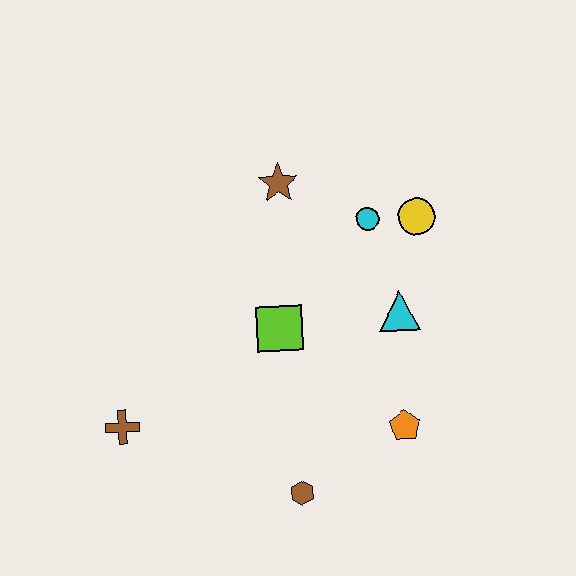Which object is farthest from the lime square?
The brown cross is farthest from the lime square.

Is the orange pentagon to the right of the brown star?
Yes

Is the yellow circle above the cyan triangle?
Yes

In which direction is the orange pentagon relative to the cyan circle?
The orange pentagon is below the cyan circle.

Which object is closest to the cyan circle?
The yellow circle is closest to the cyan circle.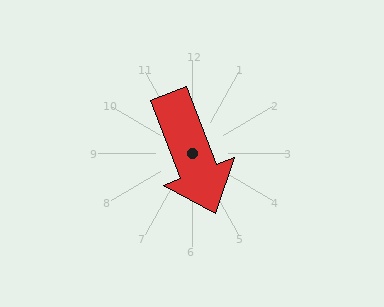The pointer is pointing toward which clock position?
Roughly 5 o'clock.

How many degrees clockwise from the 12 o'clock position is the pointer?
Approximately 159 degrees.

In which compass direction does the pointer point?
South.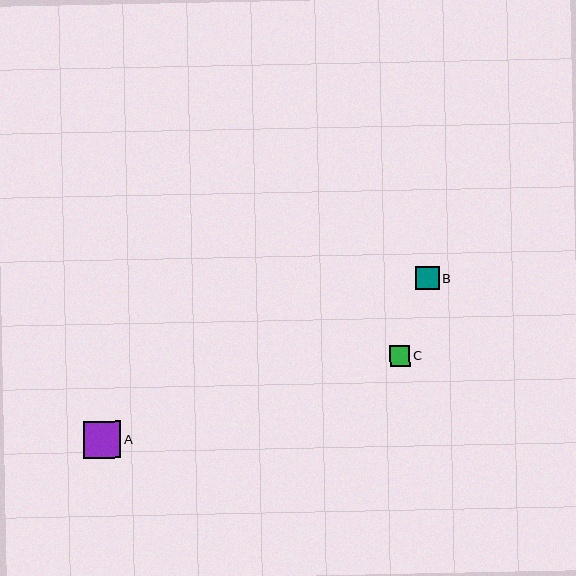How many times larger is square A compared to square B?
Square A is approximately 1.6 times the size of square B.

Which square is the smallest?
Square C is the smallest with a size of approximately 21 pixels.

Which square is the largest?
Square A is the largest with a size of approximately 37 pixels.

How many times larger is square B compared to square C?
Square B is approximately 1.1 times the size of square C.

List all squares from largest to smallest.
From largest to smallest: A, B, C.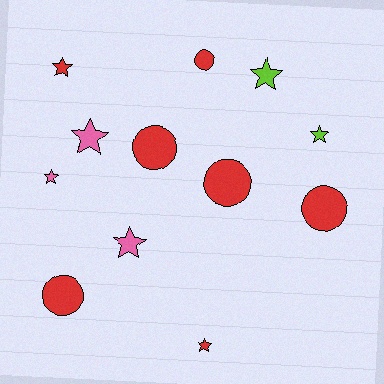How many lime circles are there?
There are no lime circles.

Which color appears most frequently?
Red, with 7 objects.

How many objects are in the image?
There are 12 objects.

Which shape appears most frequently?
Star, with 7 objects.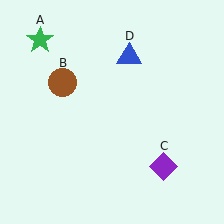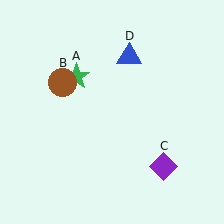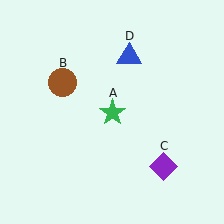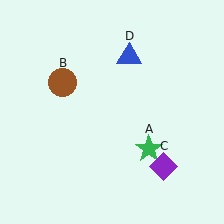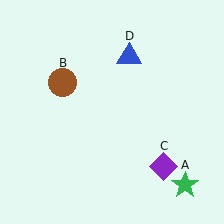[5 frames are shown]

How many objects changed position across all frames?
1 object changed position: green star (object A).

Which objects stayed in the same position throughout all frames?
Brown circle (object B) and purple diamond (object C) and blue triangle (object D) remained stationary.